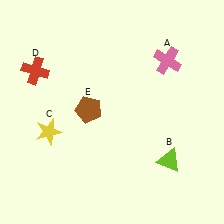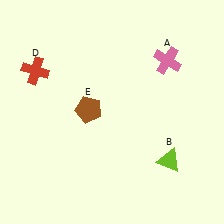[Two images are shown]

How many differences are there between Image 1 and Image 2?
There is 1 difference between the two images.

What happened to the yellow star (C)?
The yellow star (C) was removed in Image 2. It was in the bottom-left area of Image 1.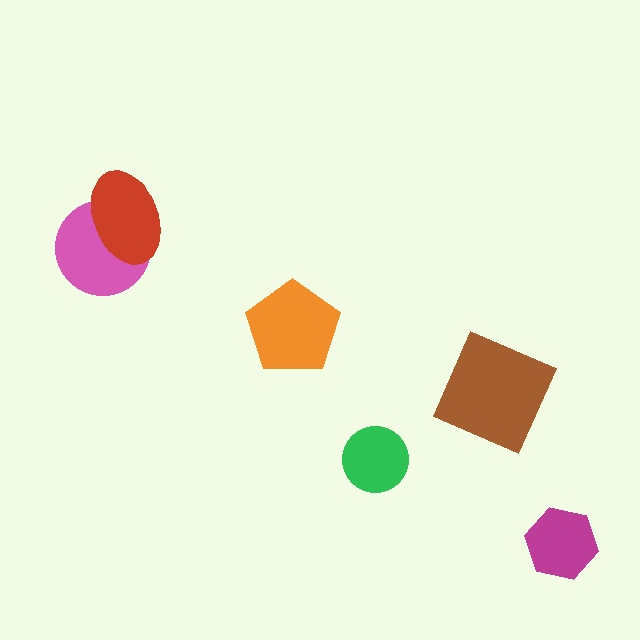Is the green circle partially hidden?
No, no other shape covers it.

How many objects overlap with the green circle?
0 objects overlap with the green circle.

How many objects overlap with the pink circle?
1 object overlaps with the pink circle.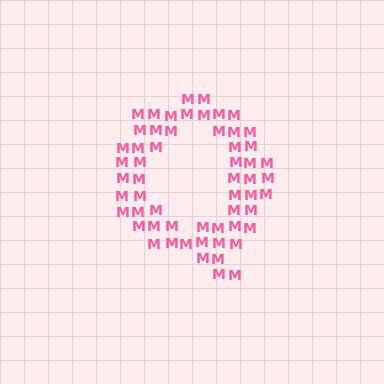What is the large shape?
The large shape is the letter Q.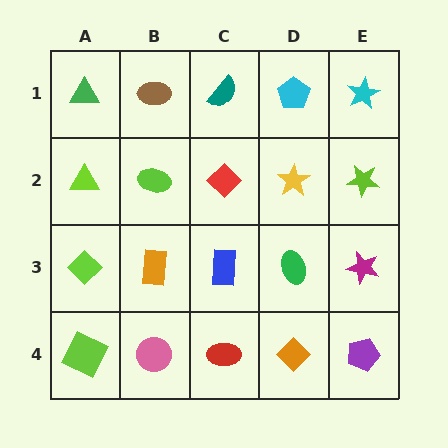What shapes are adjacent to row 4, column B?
An orange rectangle (row 3, column B), a lime square (row 4, column A), a red ellipse (row 4, column C).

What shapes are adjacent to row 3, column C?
A red diamond (row 2, column C), a red ellipse (row 4, column C), an orange rectangle (row 3, column B), a green ellipse (row 3, column D).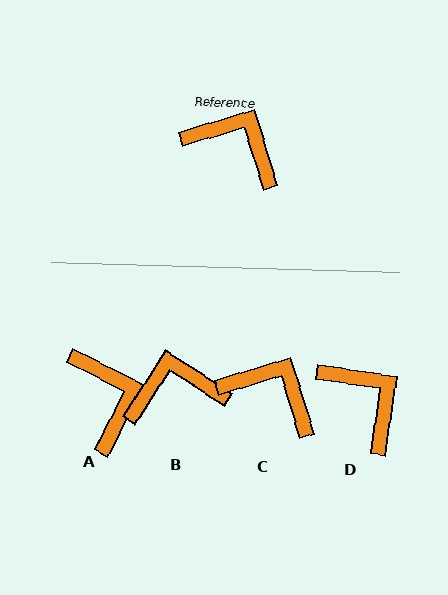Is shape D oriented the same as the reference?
No, it is off by about 25 degrees.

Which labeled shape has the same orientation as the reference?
C.